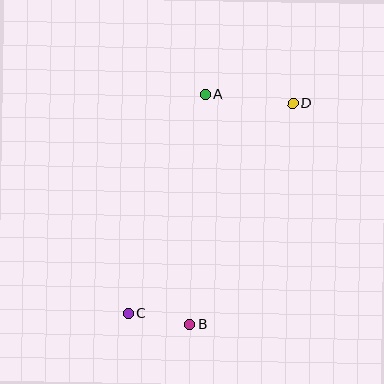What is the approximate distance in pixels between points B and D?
The distance between B and D is approximately 244 pixels.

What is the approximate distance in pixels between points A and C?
The distance between A and C is approximately 232 pixels.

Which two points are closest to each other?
Points B and C are closest to each other.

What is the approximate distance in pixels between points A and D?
The distance between A and D is approximately 88 pixels.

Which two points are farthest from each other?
Points C and D are farthest from each other.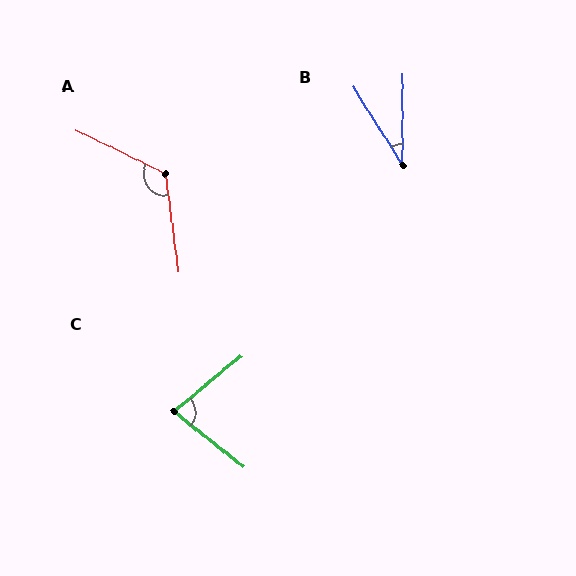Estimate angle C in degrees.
Approximately 78 degrees.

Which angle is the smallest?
B, at approximately 32 degrees.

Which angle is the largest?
A, at approximately 123 degrees.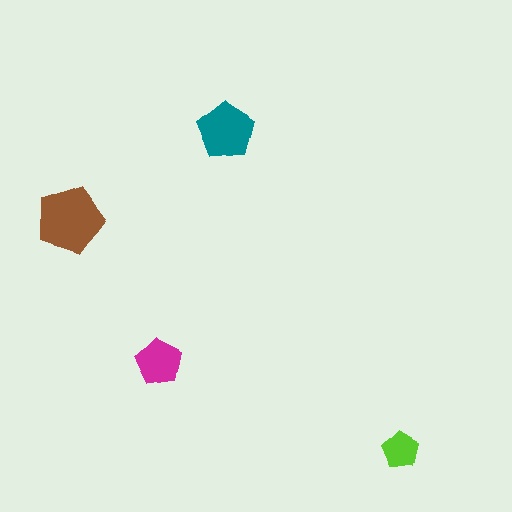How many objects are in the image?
There are 4 objects in the image.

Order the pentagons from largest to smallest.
the brown one, the teal one, the magenta one, the lime one.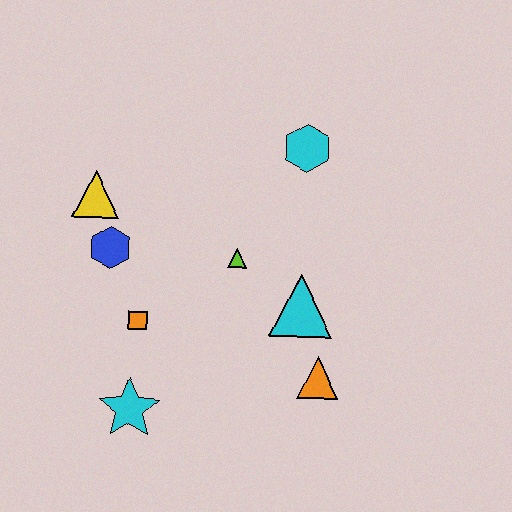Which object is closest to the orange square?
The blue hexagon is closest to the orange square.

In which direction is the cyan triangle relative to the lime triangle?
The cyan triangle is to the right of the lime triangle.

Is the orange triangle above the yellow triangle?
No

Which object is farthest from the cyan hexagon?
The cyan star is farthest from the cyan hexagon.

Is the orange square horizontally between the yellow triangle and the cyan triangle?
Yes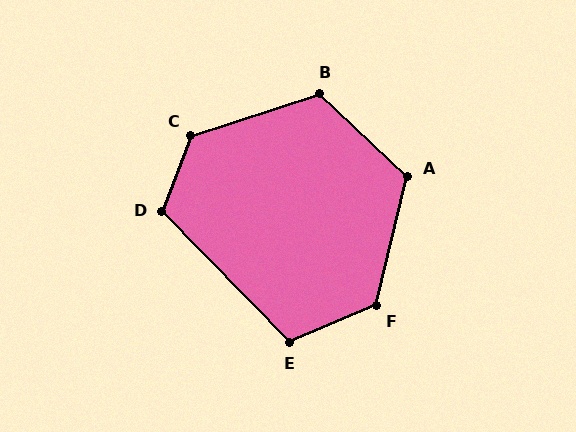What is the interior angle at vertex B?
Approximately 119 degrees (obtuse).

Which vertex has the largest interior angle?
C, at approximately 129 degrees.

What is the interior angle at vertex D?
Approximately 115 degrees (obtuse).